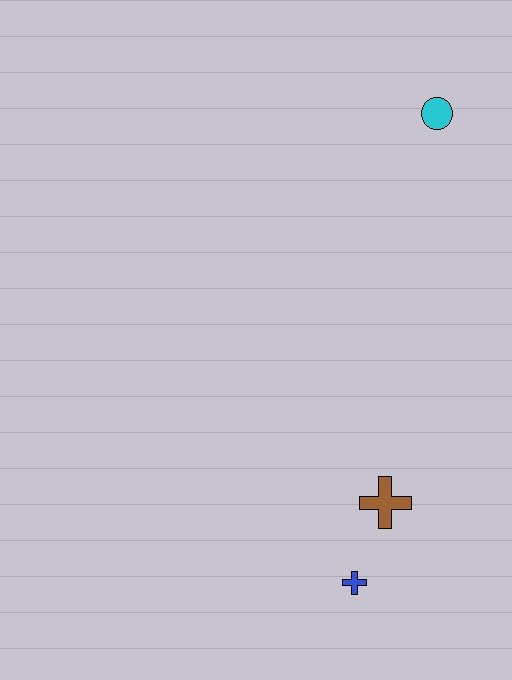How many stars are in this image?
There are no stars.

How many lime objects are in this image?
There are no lime objects.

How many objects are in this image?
There are 3 objects.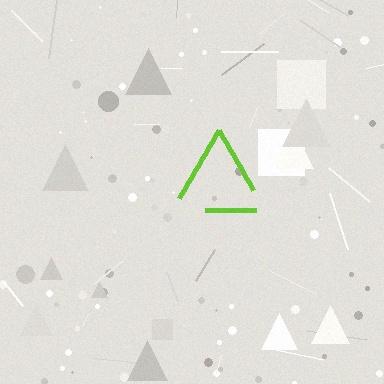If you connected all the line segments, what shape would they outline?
They would outline a triangle.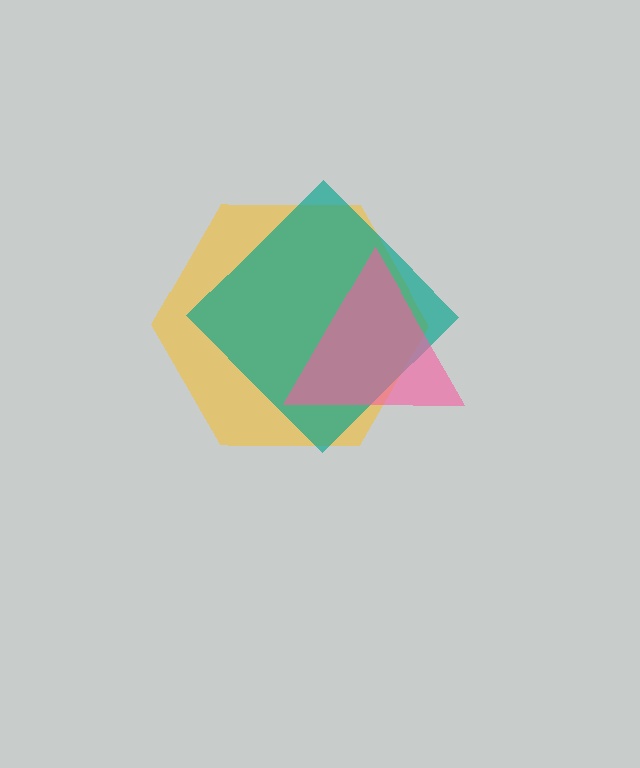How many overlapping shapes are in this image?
There are 3 overlapping shapes in the image.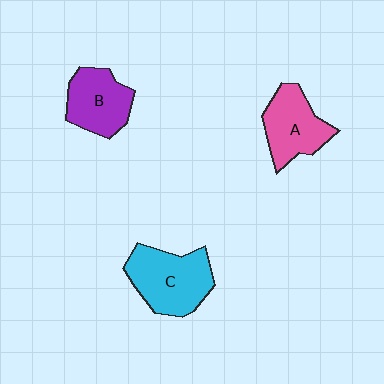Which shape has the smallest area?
Shape B (purple).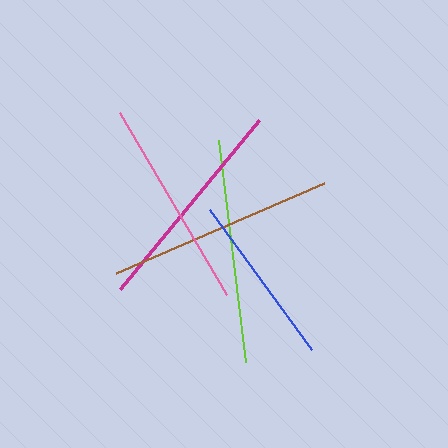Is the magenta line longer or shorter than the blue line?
The magenta line is longer than the blue line.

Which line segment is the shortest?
The blue line is the shortest at approximately 173 pixels.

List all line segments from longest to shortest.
From longest to shortest: brown, lime, magenta, pink, blue.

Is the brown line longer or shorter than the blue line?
The brown line is longer than the blue line.